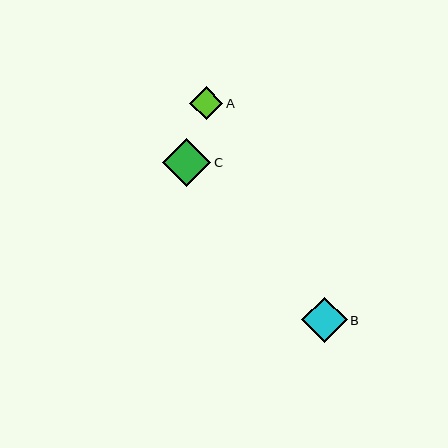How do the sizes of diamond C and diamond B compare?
Diamond C and diamond B are approximately the same size.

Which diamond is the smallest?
Diamond A is the smallest with a size of approximately 33 pixels.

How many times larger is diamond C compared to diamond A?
Diamond C is approximately 1.4 times the size of diamond A.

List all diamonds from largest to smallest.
From largest to smallest: C, B, A.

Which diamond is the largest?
Diamond C is the largest with a size of approximately 48 pixels.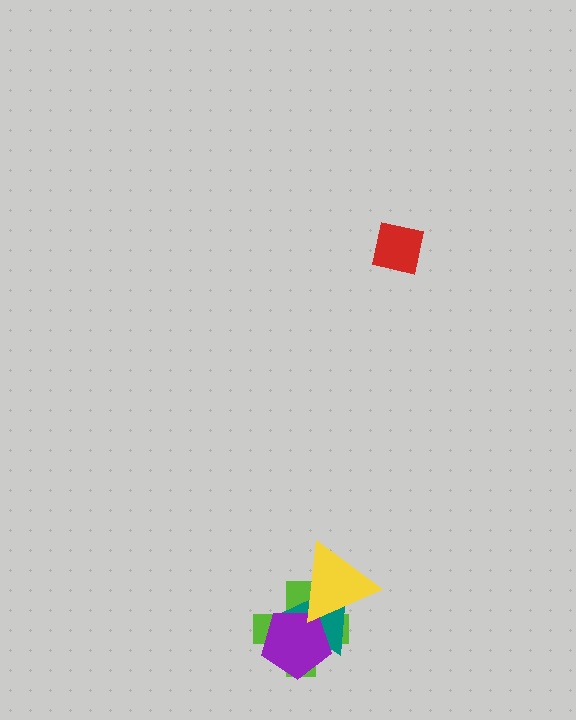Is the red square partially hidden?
No, no other shape covers it.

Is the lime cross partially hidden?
Yes, it is partially covered by another shape.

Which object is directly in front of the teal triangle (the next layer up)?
The purple pentagon is directly in front of the teal triangle.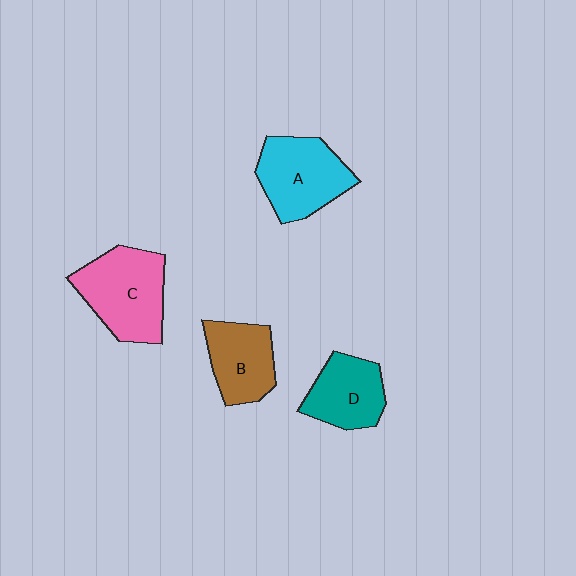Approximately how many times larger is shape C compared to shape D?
Approximately 1.4 times.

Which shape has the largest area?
Shape C (pink).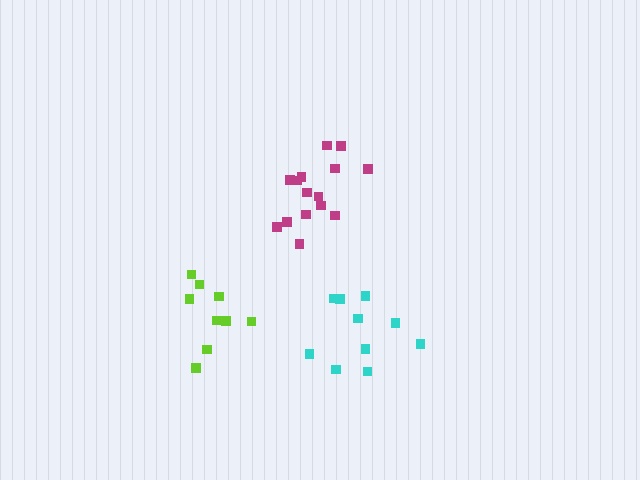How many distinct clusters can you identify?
There are 3 distinct clusters.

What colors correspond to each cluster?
The clusters are colored: lime, magenta, cyan.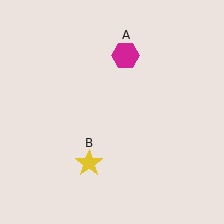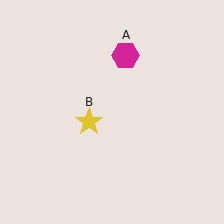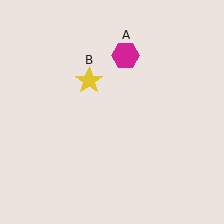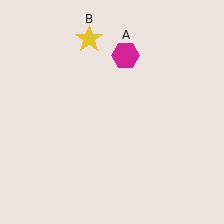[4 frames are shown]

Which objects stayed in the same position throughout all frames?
Magenta hexagon (object A) remained stationary.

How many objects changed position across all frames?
1 object changed position: yellow star (object B).